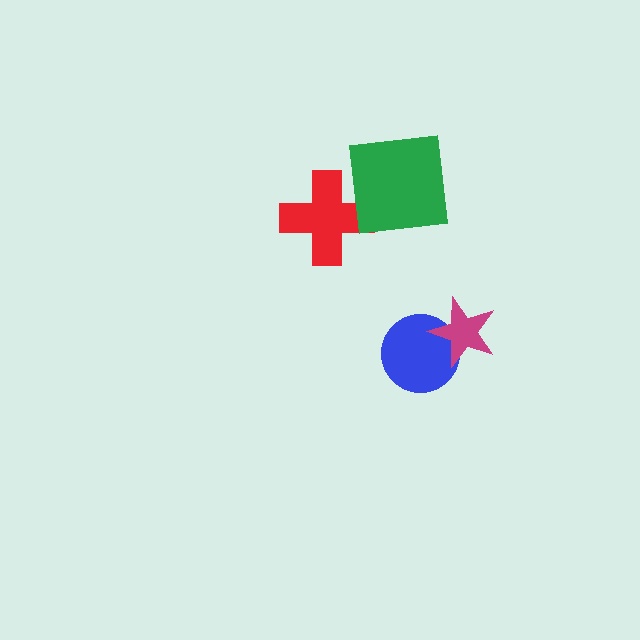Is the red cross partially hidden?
Yes, it is partially covered by another shape.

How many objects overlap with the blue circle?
1 object overlaps with the blue circle.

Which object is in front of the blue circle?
The magenta star is in front of the blue circle.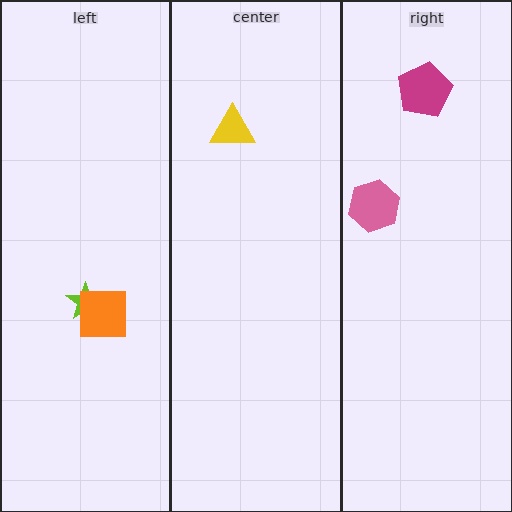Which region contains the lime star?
The left region.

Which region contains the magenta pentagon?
The right region.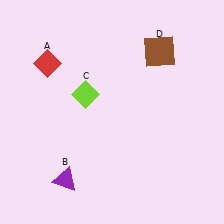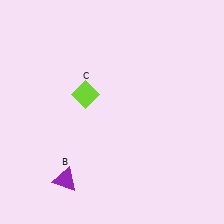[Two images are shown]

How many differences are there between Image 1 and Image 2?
There are 2 differences between the two images.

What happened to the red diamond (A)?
The red diamond (A) was removed in Image 2. It was in the top-left area of Image 1.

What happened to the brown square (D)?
The brown square (D) was removed in Image 2. It was in the top-right area of Image 1.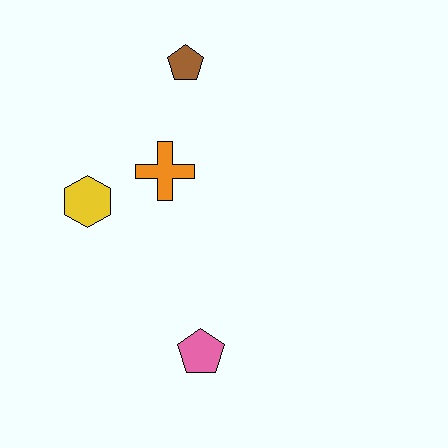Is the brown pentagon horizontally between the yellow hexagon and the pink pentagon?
Yes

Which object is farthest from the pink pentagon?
The brown pentagon is farthest from the pink pentagon.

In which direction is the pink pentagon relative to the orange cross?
The pink pentagon is below the orange cross.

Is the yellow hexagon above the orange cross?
No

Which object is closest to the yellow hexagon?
The orange cross is closest to the yellow hexagon.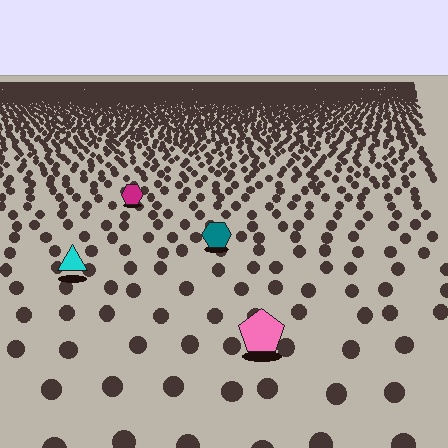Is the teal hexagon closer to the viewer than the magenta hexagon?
Yes. The teal hexagon is closer — you can tell from the texture gradient: the ground texture is coarser near it.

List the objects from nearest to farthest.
From nearest to farthest: the pink pentagon, the cyan triangle, the teal hexagon, the magenta hexagon.